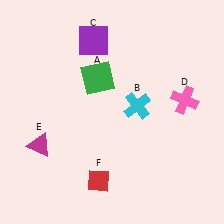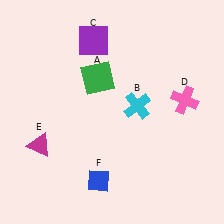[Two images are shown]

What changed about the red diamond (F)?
In Image 1, F is red. In Image 2, it changed to blue.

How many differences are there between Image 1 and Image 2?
There is 1 difference between the two images.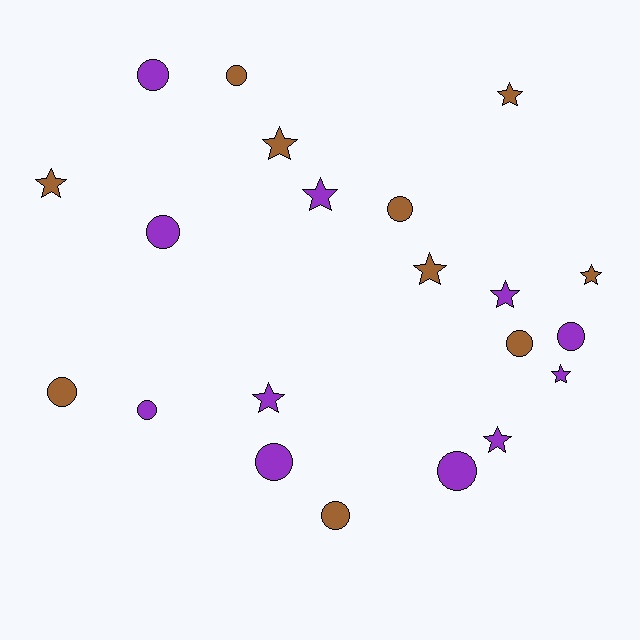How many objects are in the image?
There are 21 objects.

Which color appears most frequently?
Purple, with 11 objects.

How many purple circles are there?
There are 6 purple circles.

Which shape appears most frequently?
Circle, with 11 objects.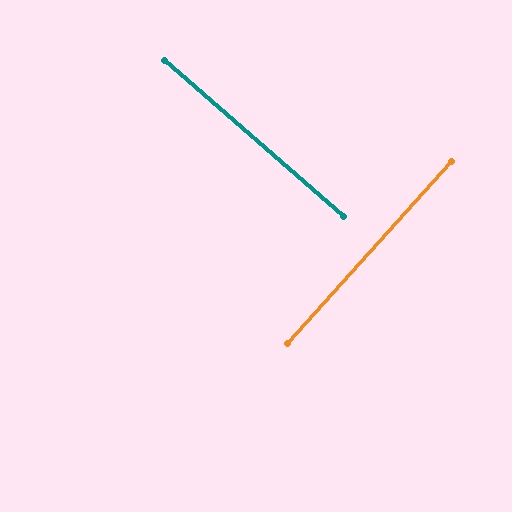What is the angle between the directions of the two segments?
Approximately 89 degrees.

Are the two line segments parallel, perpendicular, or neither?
Perpendicular — they meet at approximately 89°.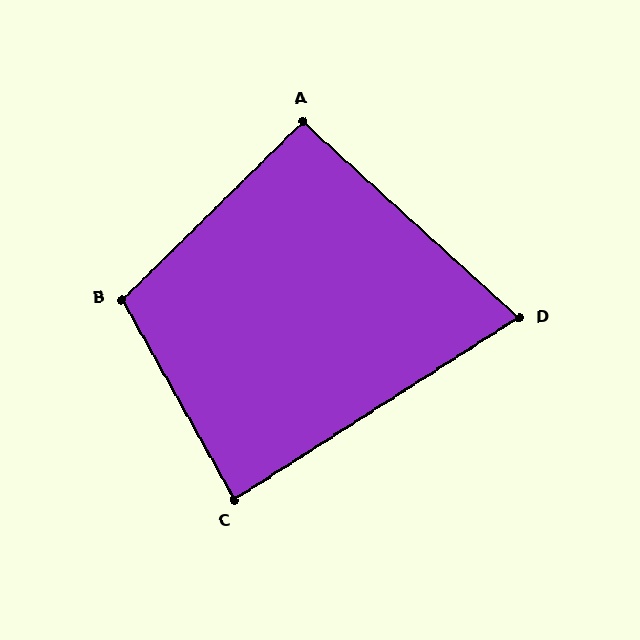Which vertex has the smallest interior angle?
D, at approximately 75 degrees.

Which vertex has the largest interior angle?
B, at approximately 105 degrees.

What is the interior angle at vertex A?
Approximately 93 degrees (approximately right).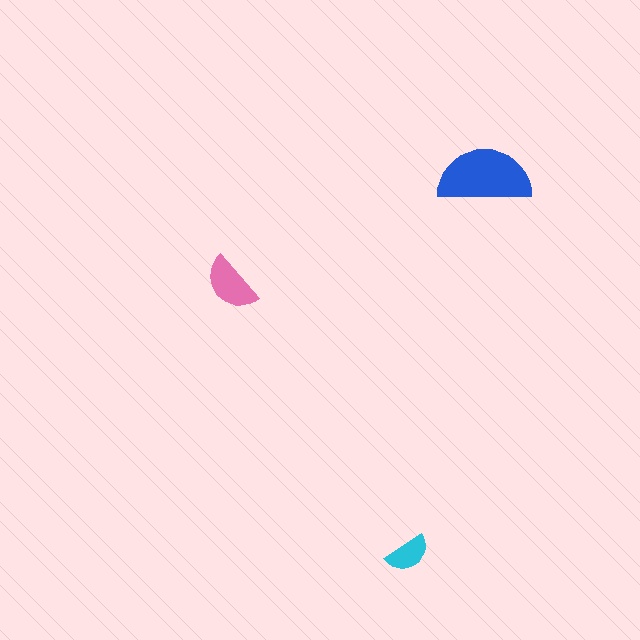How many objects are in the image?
There are 3 objects in the image.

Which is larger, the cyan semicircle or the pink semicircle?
The pink one.